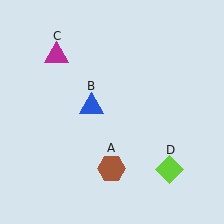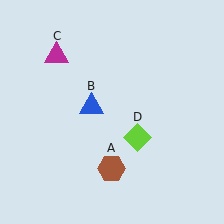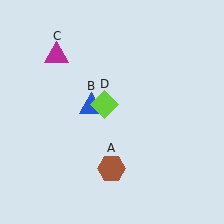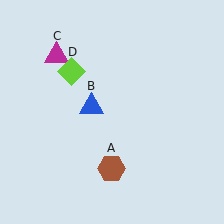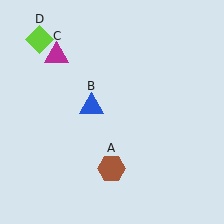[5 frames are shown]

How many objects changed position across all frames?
1 object changed position: lime diamond (object D).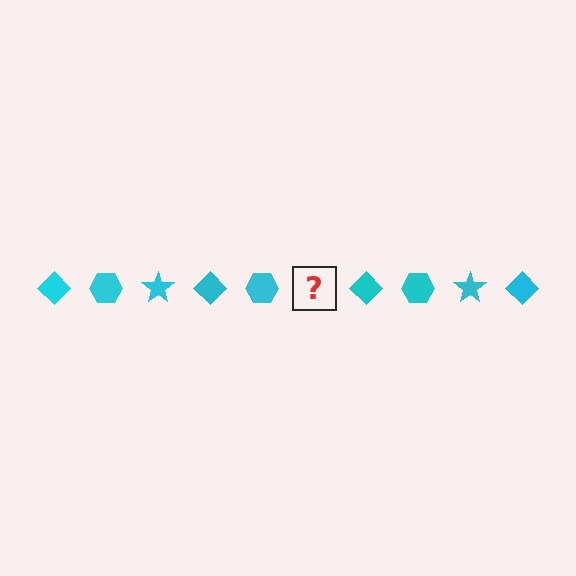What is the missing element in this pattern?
The missing element is a cyan star.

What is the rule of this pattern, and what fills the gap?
The rule is that the pattern cycles through diamond, hexagon, star shapes in cyan. The gap should be filled with a cyan star.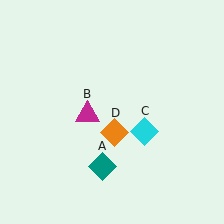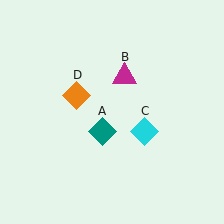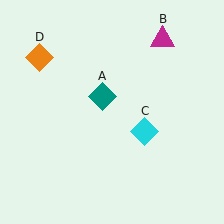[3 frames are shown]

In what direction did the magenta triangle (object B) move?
The magenta triangle (object B) moved up and to the right.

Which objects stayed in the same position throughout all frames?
Cyan diamond (object C) remained stationary.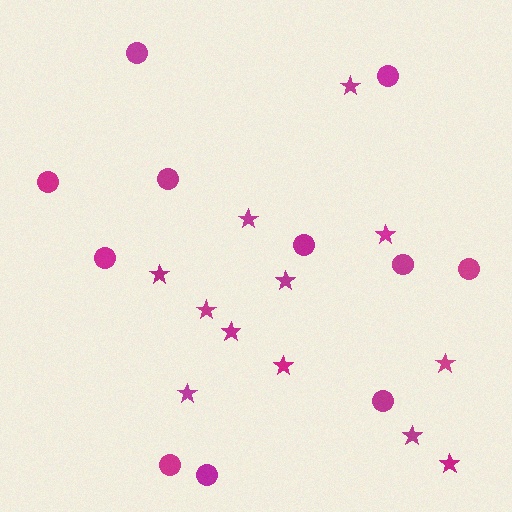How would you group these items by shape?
There are 2 groups: one group of circles (11) and one group of stars (12).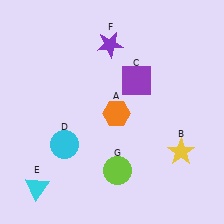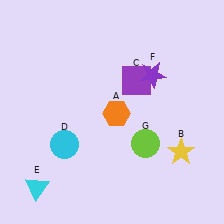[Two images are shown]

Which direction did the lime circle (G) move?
The lime circle (G) moved right.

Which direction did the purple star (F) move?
The purple star (F) moved right.